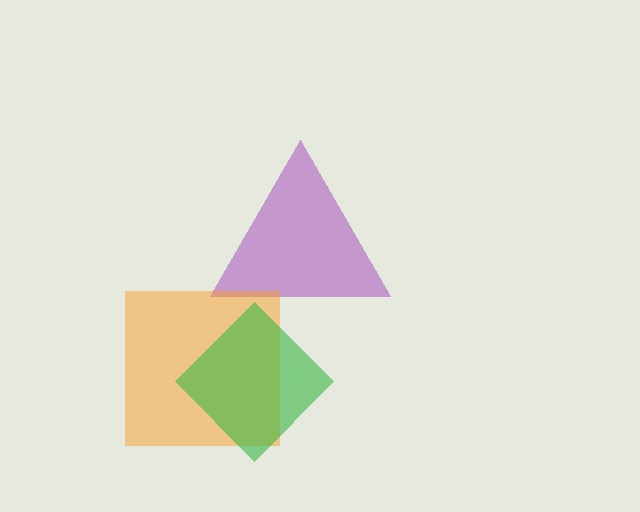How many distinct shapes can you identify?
There are 3 distinct shapes: a purple triangle, an orange square, a green diamond.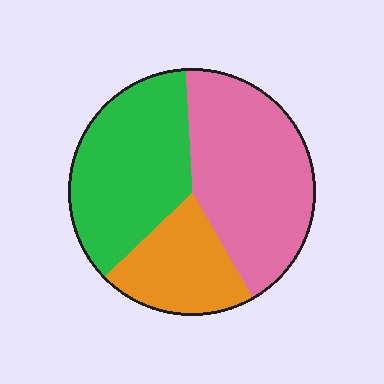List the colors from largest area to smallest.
From largest to smallest: pink, green, orange.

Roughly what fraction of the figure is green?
Green covers about 35% of the figure.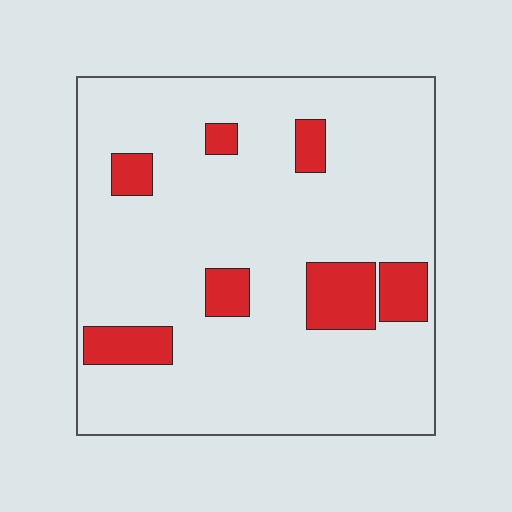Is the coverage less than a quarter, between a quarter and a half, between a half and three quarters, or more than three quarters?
Less than a quarter.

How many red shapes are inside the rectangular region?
7.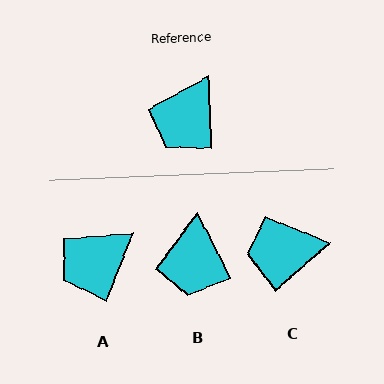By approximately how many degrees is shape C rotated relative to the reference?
Approximately 52 degrees clockwise.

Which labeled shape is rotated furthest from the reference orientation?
C, about 52 degrees away.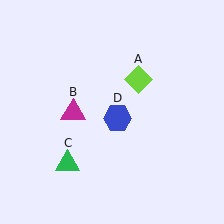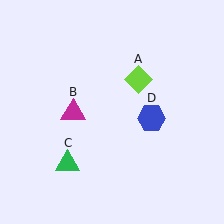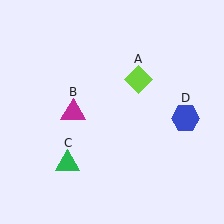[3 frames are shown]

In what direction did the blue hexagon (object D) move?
The blue hexagon (object D) moved right.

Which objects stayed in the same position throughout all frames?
Lime diamond (object A) and magenta triangle (object B) and green triangle (object C) remained stationary.